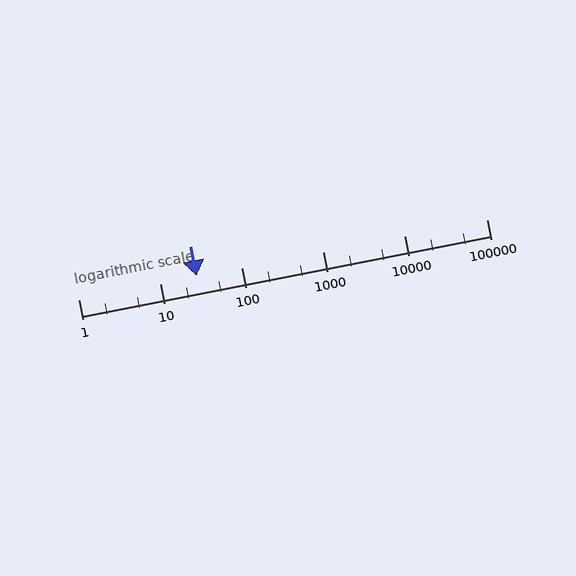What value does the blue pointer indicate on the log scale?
The pointer indicates approximately 28.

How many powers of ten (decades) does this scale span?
The scale spans 5 decades, from 1 to 100000.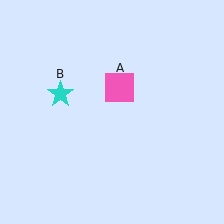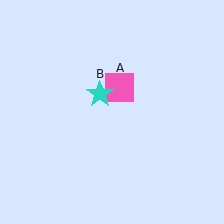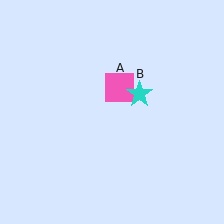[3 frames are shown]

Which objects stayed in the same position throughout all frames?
Pink square (object A) remained stationary.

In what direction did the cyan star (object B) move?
The cyan star (object B) moved right.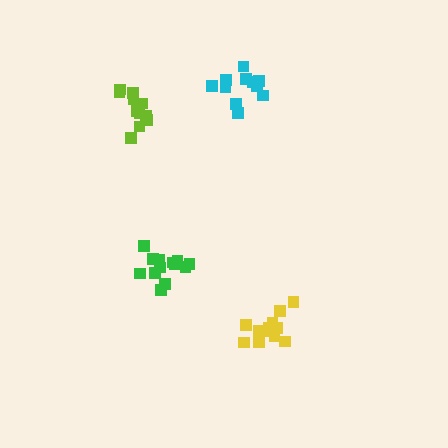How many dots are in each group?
Group 1: 13 dots, Group 2: 12 dots, Group 3: 11 dots, Group 4: 13 dots (49 total).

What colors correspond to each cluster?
The clusters are colored: green, lime, cyan, yellow.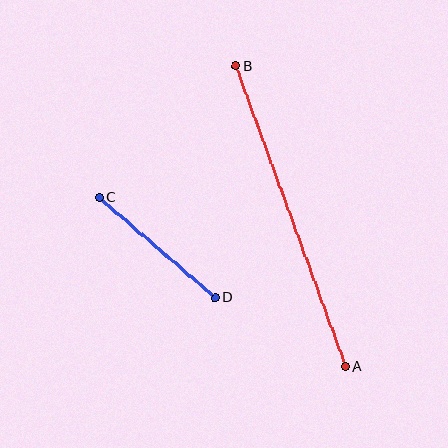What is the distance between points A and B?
The distance is approximately 320 pixels.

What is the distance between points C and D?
The distance is approximately 154 pixels.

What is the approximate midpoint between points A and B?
The midpoint is at approximately (291, 216) pixels.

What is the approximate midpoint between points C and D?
The midpoint is at approximately (157, 248) pixels.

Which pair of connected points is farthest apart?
Points A and B are farthest apart.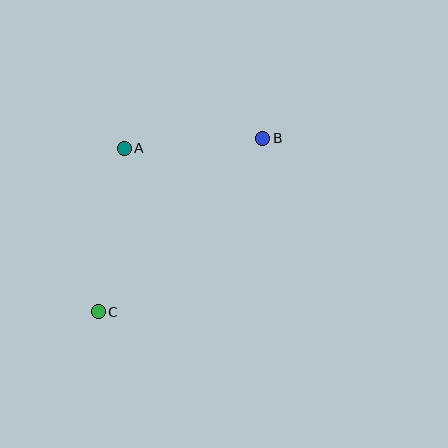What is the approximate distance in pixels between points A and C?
The distance between A and C is approximately 165 pixels.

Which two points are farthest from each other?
Points B and C are farthest from each other.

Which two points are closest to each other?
Points A and B are closest to each other.